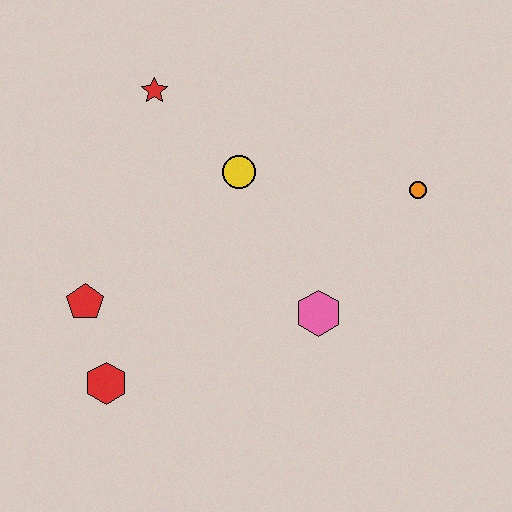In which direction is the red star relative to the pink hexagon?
The red star is above the pink hexagon.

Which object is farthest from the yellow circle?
The red hexagon is farthest from the yellow circle.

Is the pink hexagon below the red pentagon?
Yes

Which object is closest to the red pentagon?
The red hexagon is closest to the red pentagon.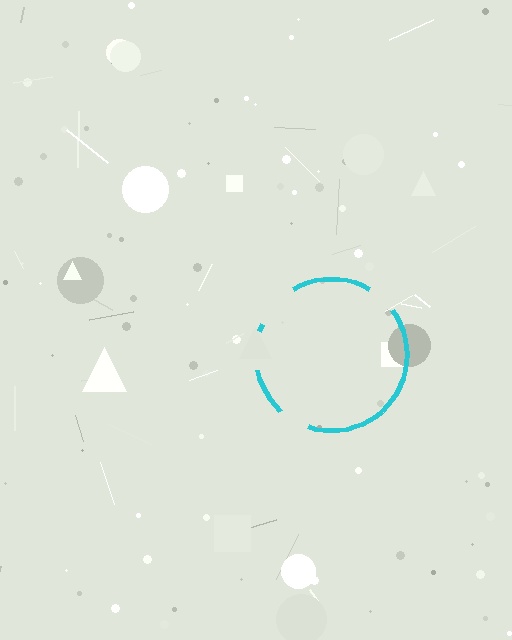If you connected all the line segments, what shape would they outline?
They would outline a circle.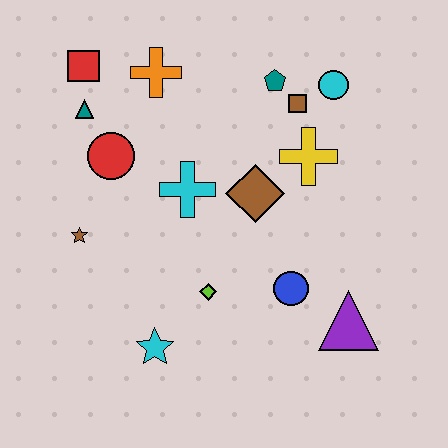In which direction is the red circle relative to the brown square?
The red circle is to the left of the brown square.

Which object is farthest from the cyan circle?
The cyan star is farthest from the cyan circle.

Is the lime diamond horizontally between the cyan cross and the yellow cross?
Yes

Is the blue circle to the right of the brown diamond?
Yes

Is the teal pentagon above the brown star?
Yes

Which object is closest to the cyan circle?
The brown square is closest to the cyan circle.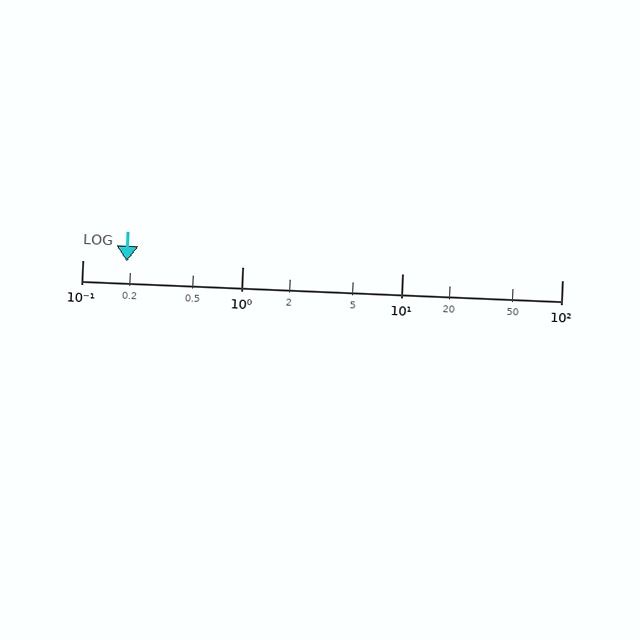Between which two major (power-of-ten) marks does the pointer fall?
The pointer is between 0.1 and 1.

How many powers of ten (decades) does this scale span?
The scale spans 3 decades, from 0.1 to 100.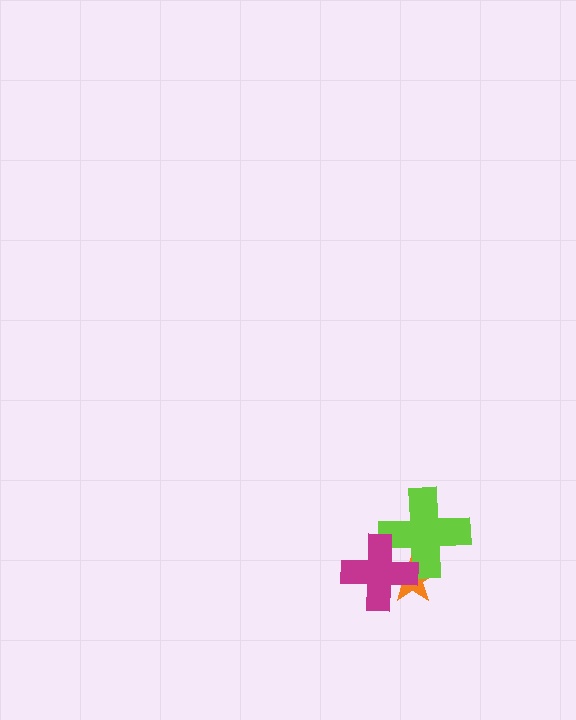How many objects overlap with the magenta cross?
2 objects overlap with the magenta cross.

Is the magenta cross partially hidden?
No, no other shape covers it.